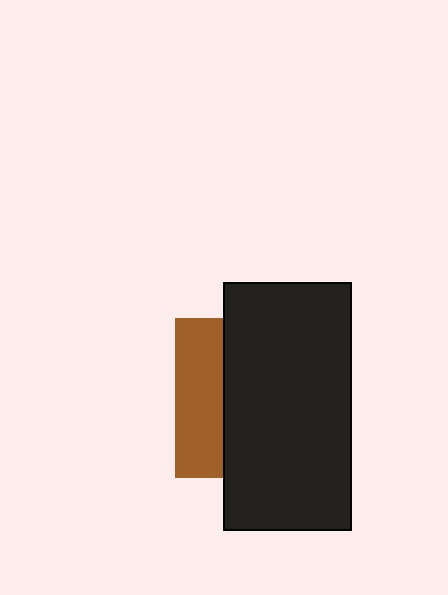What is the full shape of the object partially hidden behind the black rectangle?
The partially hidden object is a brown square.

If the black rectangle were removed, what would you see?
You would see the complete brown square.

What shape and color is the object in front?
The object in front is a black rectangle.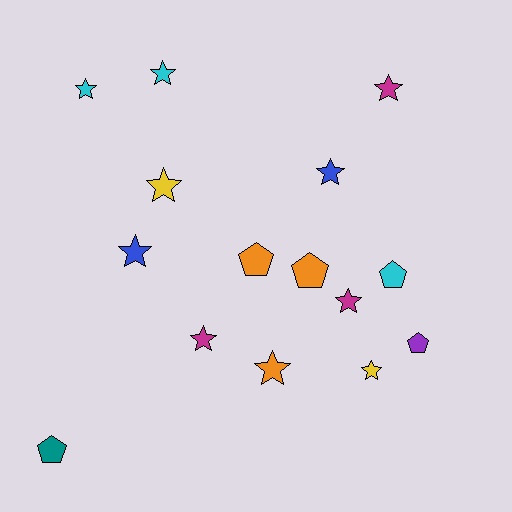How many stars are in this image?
There are 10 stars.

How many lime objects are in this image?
There are no lime objects.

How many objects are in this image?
There are 15 objects.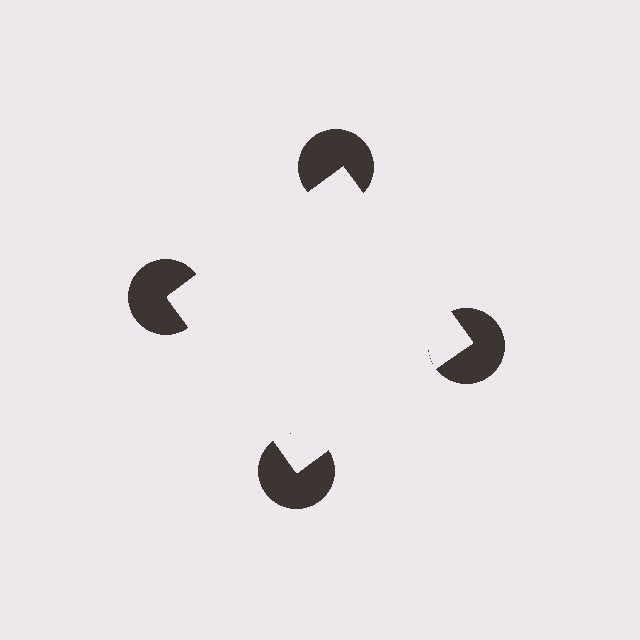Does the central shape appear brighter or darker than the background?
It typically appears slightly brighter than the background, even though no actual brightness change is drawn.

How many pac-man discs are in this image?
There are 4 — one at each vertex of the illusory square.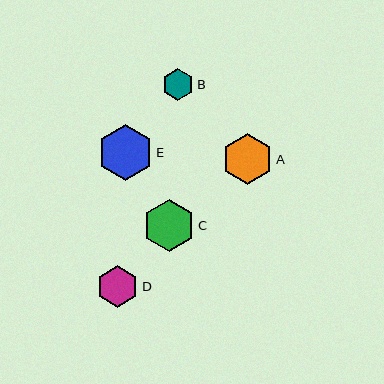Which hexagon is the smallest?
Hexagon B is the smallest with a size of approximately 32 pixels.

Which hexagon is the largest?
Hexagon E is the largest with a size of approximately 56 pixels.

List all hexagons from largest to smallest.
From largest to smallest: E, C, A, D, B.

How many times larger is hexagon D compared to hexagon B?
Hexagon D is approximately 1.3 times the size of hexagon B.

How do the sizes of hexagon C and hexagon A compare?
Hexagon C and hexagon A are approximately the same size.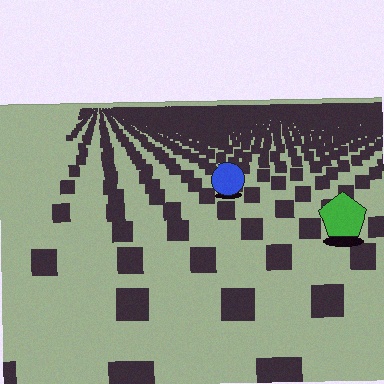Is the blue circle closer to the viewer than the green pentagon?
No. The green pentagon is closer — you can tell from the texture gradient: the ground texture is coarser near it.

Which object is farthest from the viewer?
The blue circle is farthest from the viewer. It appears smaller and the ground texture around it is denser.